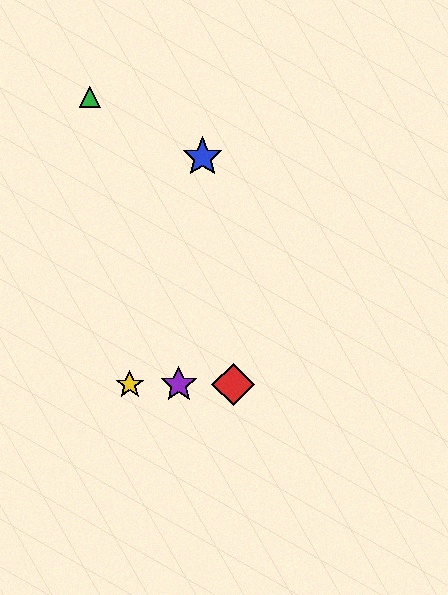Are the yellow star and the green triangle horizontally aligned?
No, the yellow star is at y≈384 and the green triangle is at y≈97.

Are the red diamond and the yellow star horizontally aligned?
Yes, both are at y≈384.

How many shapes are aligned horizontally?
3 shapes (the red diamond, the yellow star, the purple star) are aligned horizontally.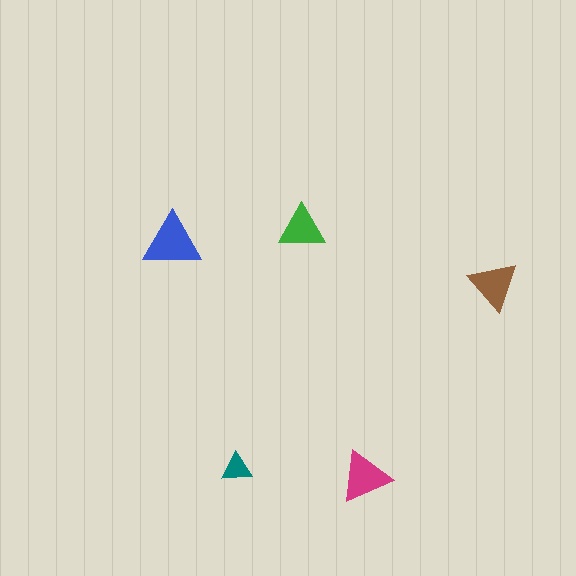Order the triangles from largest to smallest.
the blue one, the magenta one, the brown one, the green one, the teal one.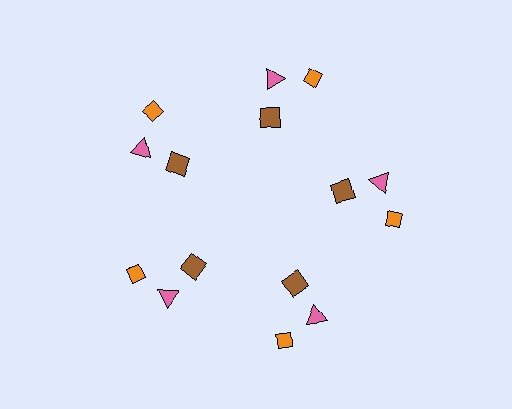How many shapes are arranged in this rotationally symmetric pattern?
There are 15 shapes, arranged in 5 groups of 3.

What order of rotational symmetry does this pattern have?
This pattern has 5-fold rotational symmetry.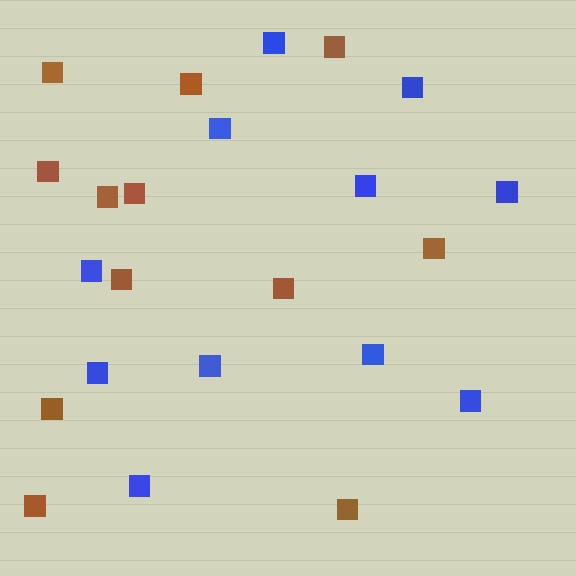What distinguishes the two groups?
There are 2 groups: one group of blue squares (11) and one group of brown squares (12).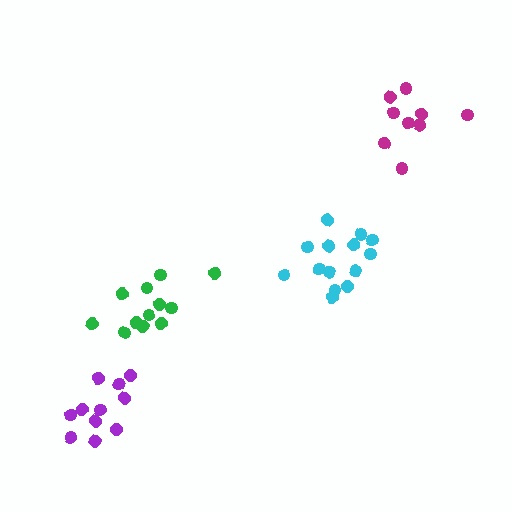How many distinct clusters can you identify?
There are 4 distinct clusters.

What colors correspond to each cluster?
The clusters are colored: green, cyan, magenta, purple.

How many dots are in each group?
Group 1: 12 dots, Group 2: 14 dots, Group 3: 9 dots, Group 4: 11 dots (46 total).